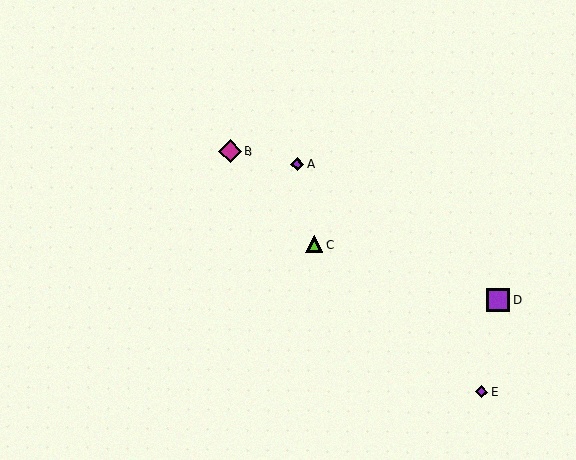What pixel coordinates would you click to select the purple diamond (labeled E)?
Click at (482, 392) to select the purple diamond E.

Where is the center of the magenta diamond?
The center of the magenta diamond is at (230, 151).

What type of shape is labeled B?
Shape B is a magenta diamond.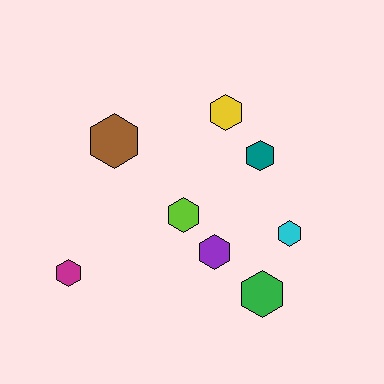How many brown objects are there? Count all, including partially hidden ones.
There is 1 brown object.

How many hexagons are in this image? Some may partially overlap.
There are 8 hexagons.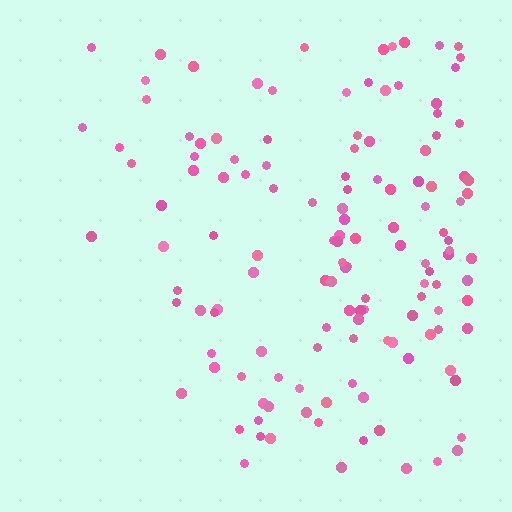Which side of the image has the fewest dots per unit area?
The left.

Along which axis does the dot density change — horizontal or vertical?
Horizontal.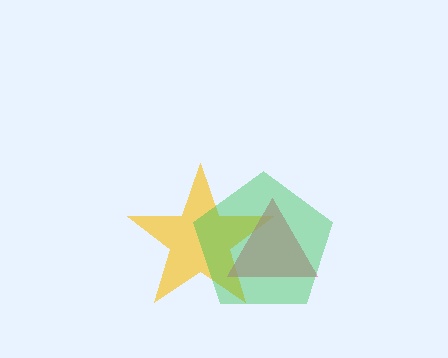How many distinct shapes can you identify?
There are 3 distinct shapes: a yellow star, a pink triangle, a green pentagon.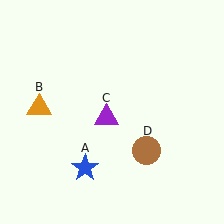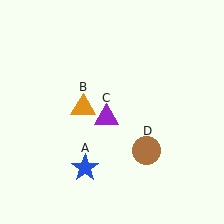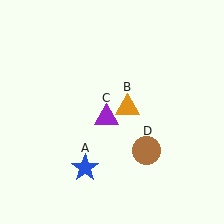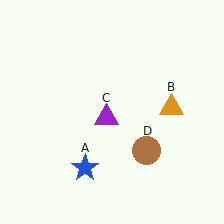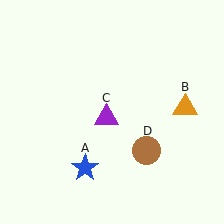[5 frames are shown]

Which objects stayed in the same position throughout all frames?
Blue star (object A) and purple triangle (object C) and brown circle (object D) remained stationary.